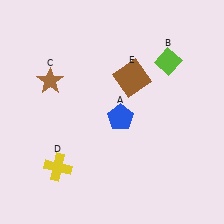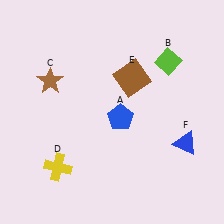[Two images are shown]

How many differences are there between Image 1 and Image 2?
There is 1 difference between the two images.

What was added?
A blue triangle (F) was added in Image 2.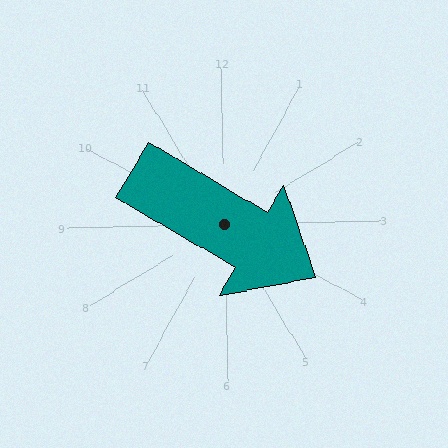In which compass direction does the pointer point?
Southeast.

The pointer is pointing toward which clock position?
Roughly 4 o'clock.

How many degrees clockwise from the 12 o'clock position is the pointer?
Approximately 122 degrees.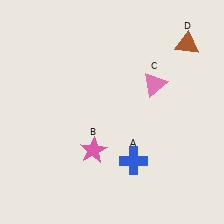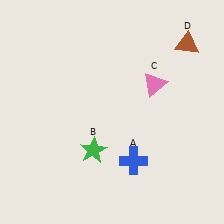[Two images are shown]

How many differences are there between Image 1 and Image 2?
There is 1 difference between the two images.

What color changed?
The star (B) changed from pink in Image 1 to green in Image 2.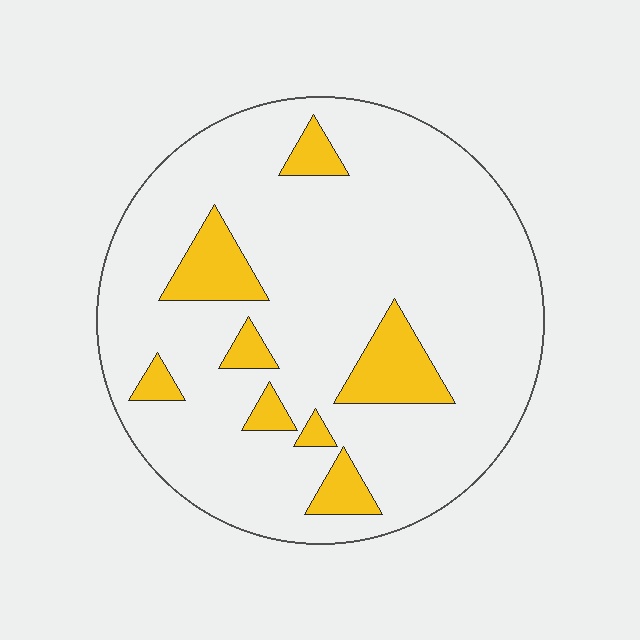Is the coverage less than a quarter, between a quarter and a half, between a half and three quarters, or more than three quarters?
Less than a quarter.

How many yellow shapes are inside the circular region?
8.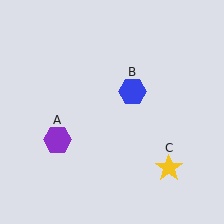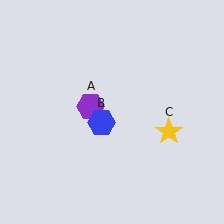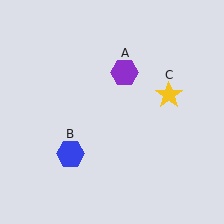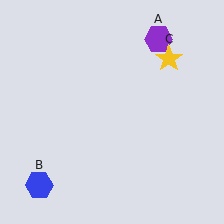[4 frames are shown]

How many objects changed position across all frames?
3 objects changed position: purple hexagon (object A), blue hexagon (object B), yellow star (object C).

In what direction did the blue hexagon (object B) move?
The blue hexagon (object B) moved down and to the left.